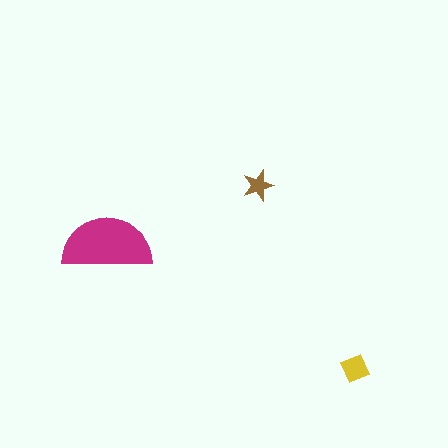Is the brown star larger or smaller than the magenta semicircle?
Smaller.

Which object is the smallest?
The brown star.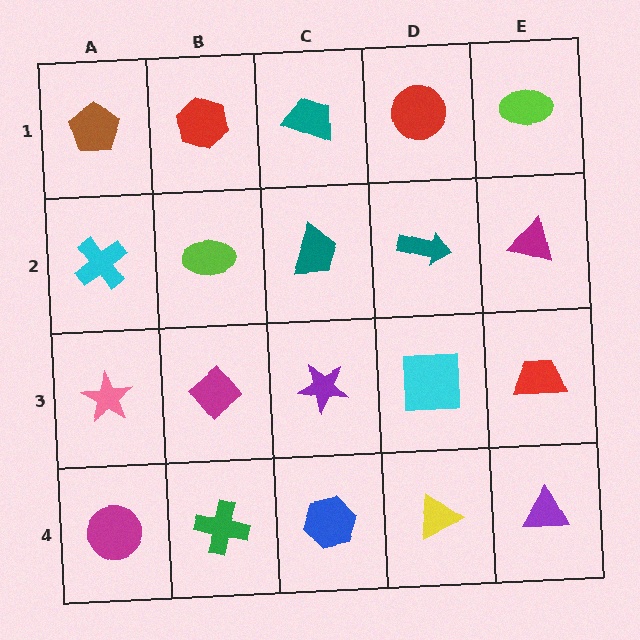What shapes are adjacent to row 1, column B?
A lime ellipse (row 2, column B), a brown pentagon (row 1, column A), a teal trapezoid (row 1, column C).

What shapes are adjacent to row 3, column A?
A cyan cross (row 2, column A), a magenta circle (row 4, column A), a magenta diamond (row 3, column B).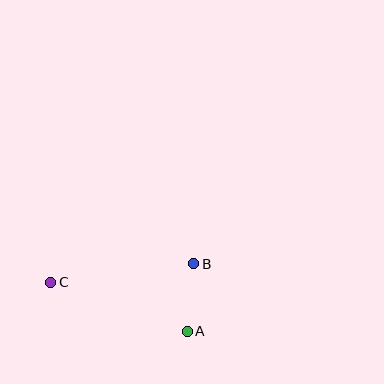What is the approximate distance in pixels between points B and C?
The distance between B and C is approximately 144 pixels.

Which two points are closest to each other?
Points A and B are closest to each other.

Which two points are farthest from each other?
Points A and C are farthest from each other.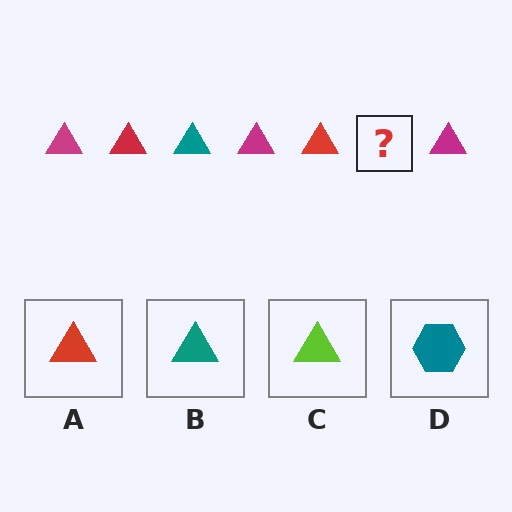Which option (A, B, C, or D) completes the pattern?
B.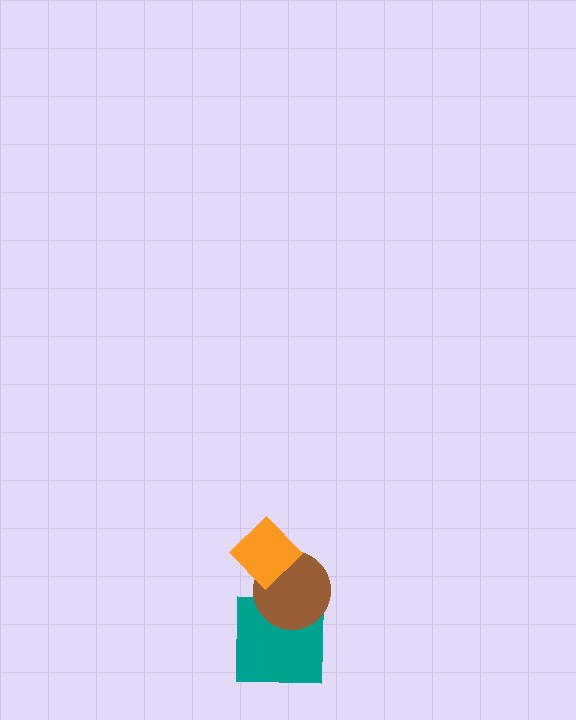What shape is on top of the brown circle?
The orange diamond is on top of the brown circle.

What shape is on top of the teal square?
The brown circle is on top of the teal square.